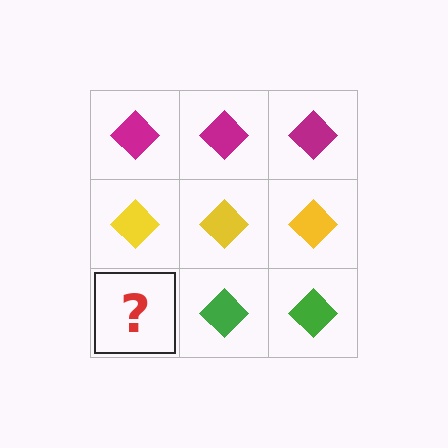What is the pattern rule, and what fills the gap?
The rule is that each row has a consistent color. The gap should be filled with a green diamond.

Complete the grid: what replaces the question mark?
The question mark should be replaced with a green diamond.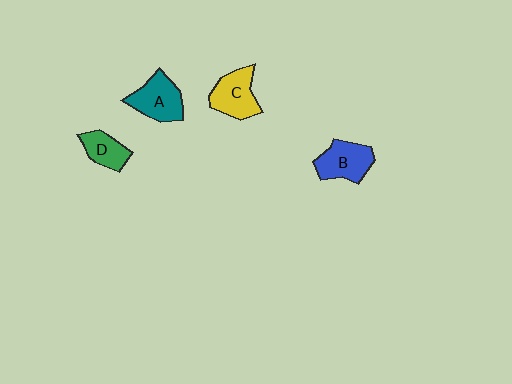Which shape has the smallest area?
Shape D (green).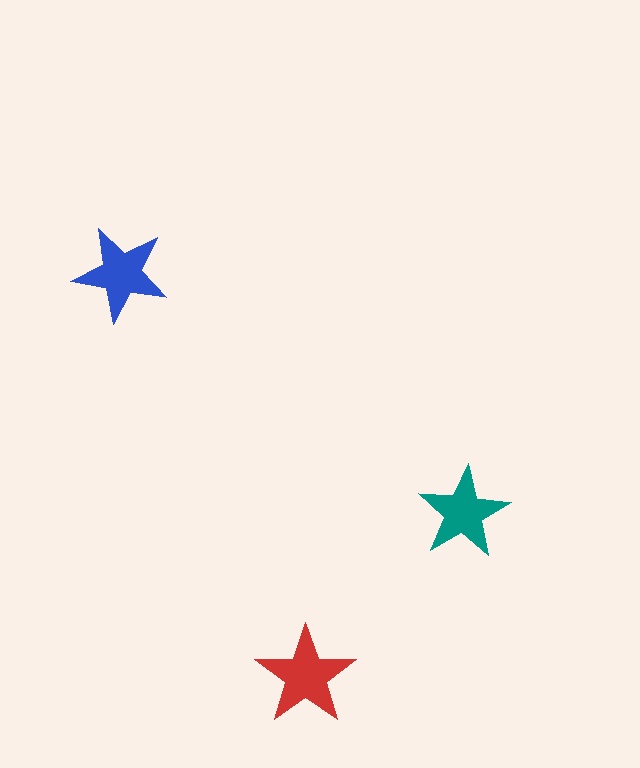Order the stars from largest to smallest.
the red one, the blue one, the teal one.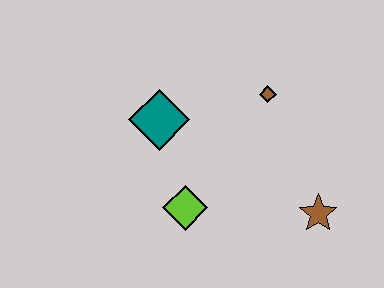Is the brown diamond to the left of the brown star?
Yes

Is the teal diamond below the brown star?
No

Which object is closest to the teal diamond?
The lime diamond is closest to the teal diamond.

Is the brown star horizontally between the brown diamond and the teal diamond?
No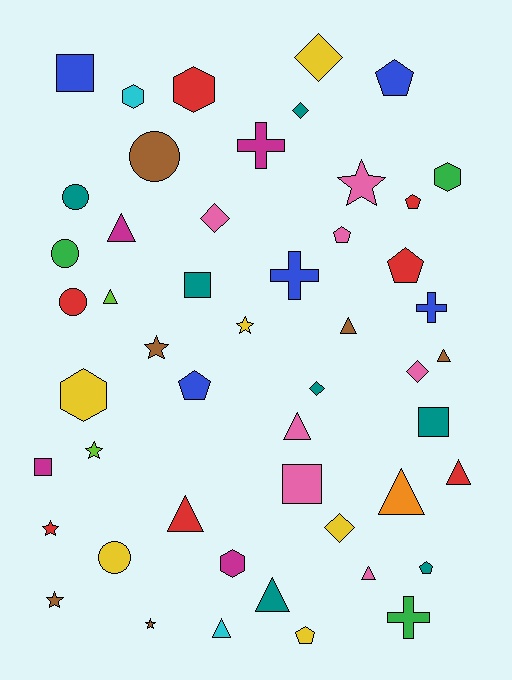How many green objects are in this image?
There are 3 green objects.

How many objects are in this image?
There are 50 objects.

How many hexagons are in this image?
There are 5 hexagons.